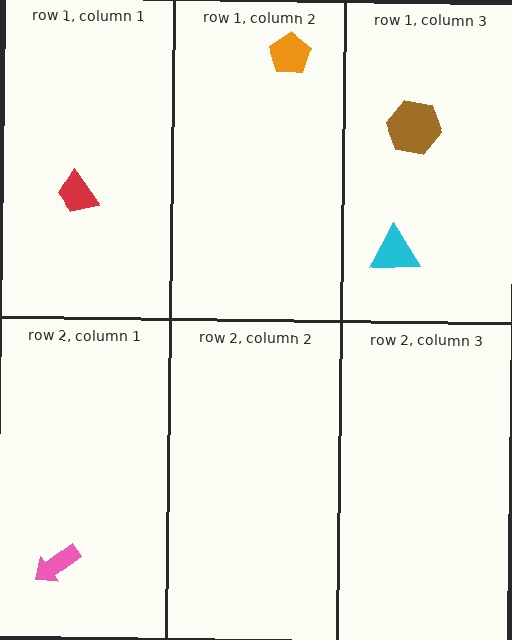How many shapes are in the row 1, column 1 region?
1.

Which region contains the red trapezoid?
The row 1, column 1 region.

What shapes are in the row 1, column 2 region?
The orange pentagon.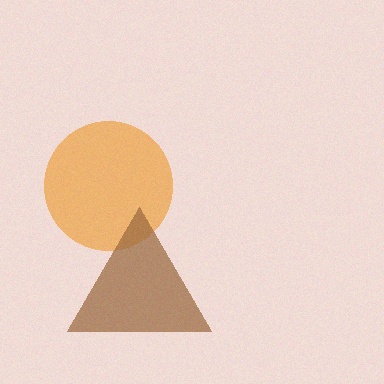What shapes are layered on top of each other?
The layered shapes are: an orange circle, a brown triangle.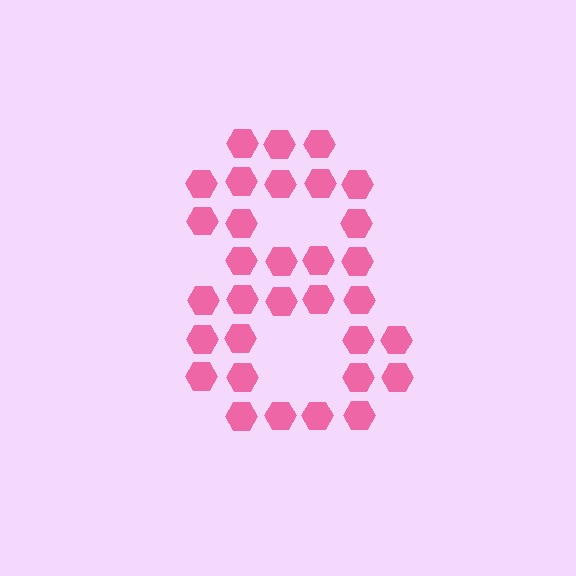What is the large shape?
The large shape is the digit 8.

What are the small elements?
The small elements are hexagons.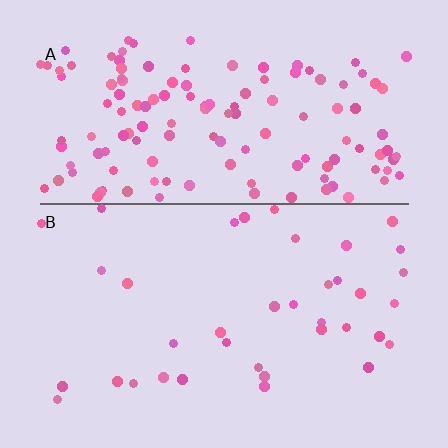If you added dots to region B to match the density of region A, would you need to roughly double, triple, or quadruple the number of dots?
Approximately quadruple.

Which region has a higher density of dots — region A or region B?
A (the top).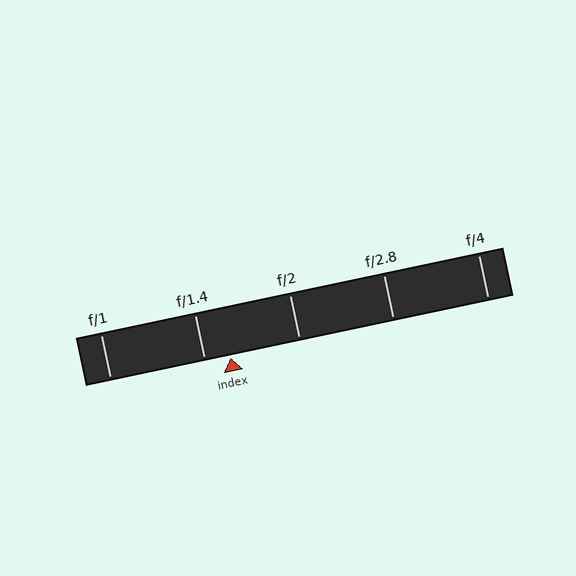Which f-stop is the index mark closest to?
The index mark is closest to f/1.4.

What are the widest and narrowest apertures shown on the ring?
The widest aperture shown is f/1 and the narrowest is f/4.